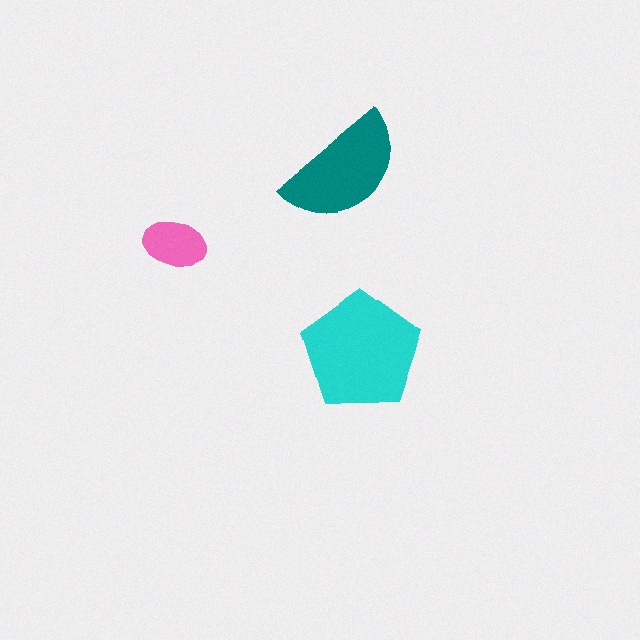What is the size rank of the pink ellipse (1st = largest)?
3rd.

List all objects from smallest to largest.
The pink ellipse, the teal semicircle, the cyan pentagon.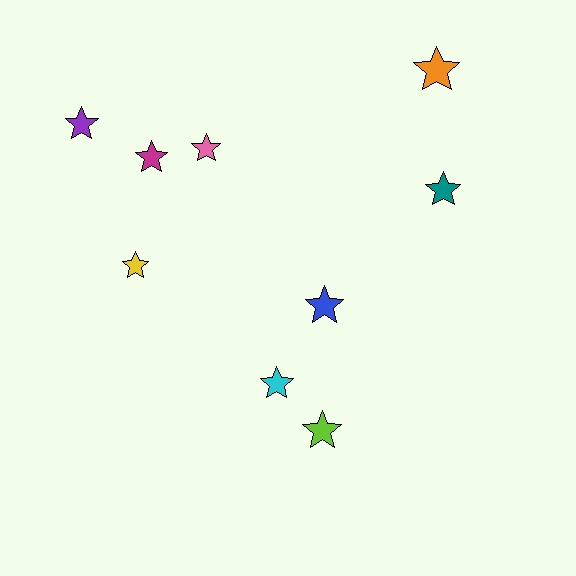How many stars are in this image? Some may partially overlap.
There are 9 stars.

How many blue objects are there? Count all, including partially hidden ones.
There is 1 blue object.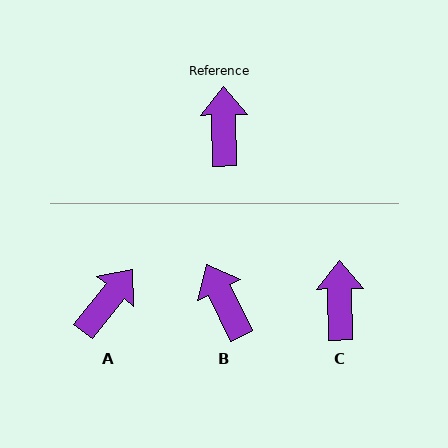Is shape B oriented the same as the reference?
No, it is off by about 25 degrees.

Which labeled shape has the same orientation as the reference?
C.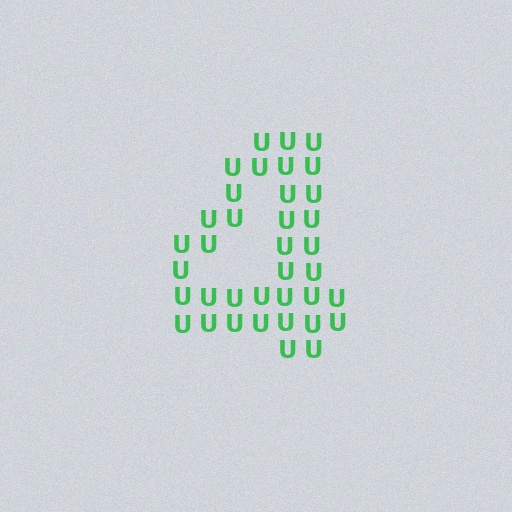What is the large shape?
The large shape is the digit 4.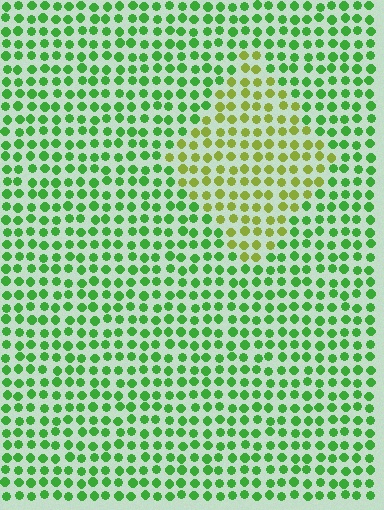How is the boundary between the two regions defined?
The boundary is defined purely by a slight shift in hue (about 42 degrees). Spacing, size, and orientation are identical on both sides.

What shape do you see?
I see a diamond.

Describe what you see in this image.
The image is filled with small green elements in a uniform arrangement. A diamond-shaped region is visible where the elements are tinted to a slightly different hue, forming a subtle color boundary.